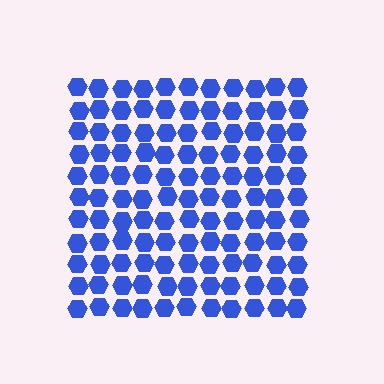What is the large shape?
The large shape is a square.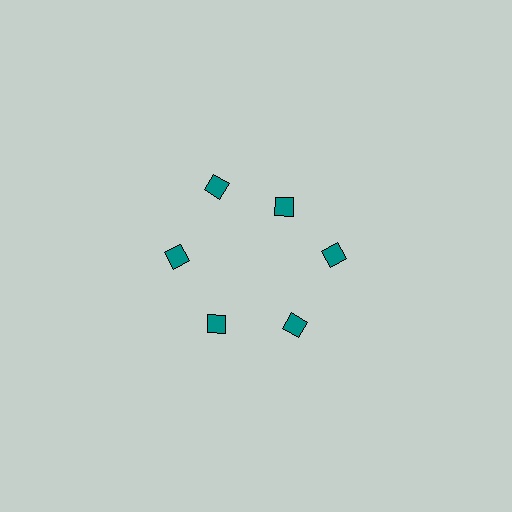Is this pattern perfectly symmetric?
No. The 6 teal squares are arranged in a ring, but one element near the 1 o'clock position is pulled inward toward the center, breaking the 6-fold rotational symmetry.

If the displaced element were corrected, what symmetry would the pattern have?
It would have 6-fold rotational symmetry — the pattern would map onto itself every 60 degrees.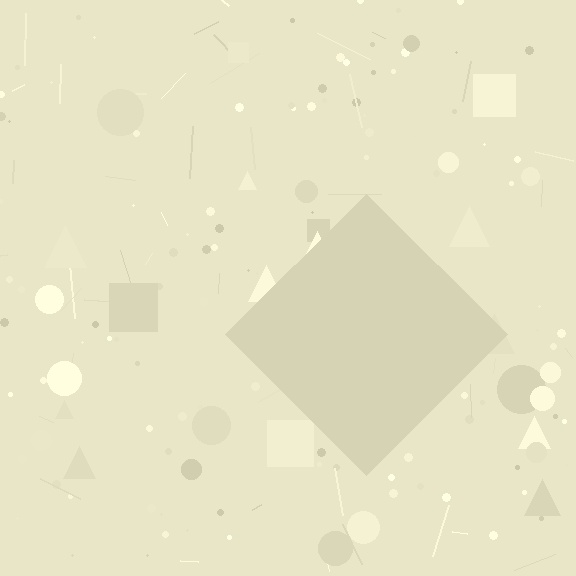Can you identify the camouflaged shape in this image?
The camouflaged shape is a diamond.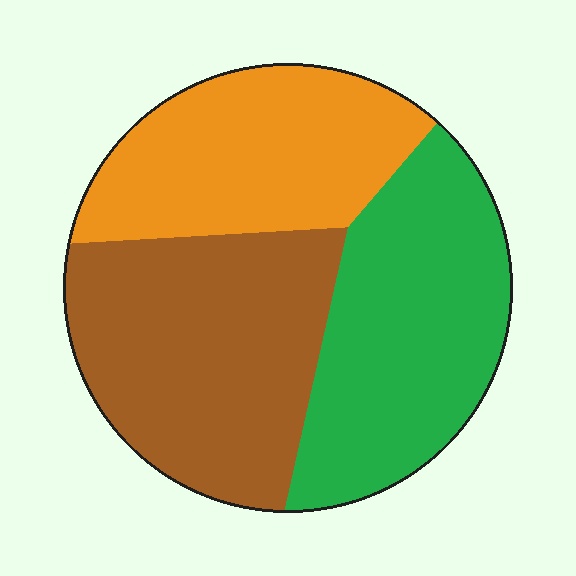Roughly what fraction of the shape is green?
Green takes up about one third (1/3) of the shape.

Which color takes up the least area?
Orange, at roughly 30%.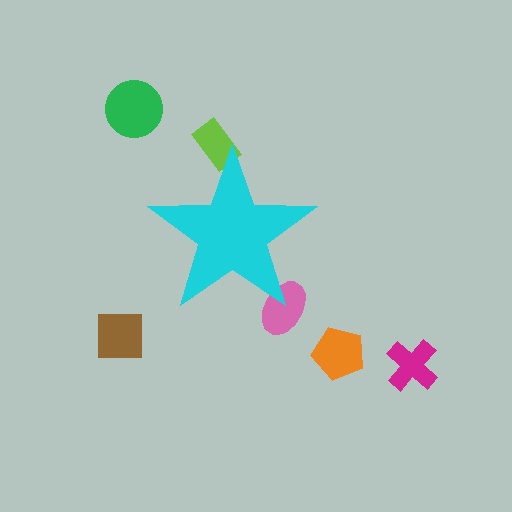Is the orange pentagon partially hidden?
No, the orange pentagon is fully visible.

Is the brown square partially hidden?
No, the brown square is fully visible.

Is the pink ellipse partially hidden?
Yes, the pink ellipse is partially hidden behind the cyan star.